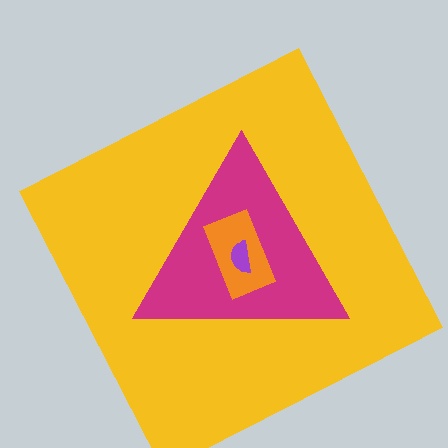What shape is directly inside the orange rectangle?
The purple semicircle.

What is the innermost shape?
The purple semicircle.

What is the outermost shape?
The yellow square.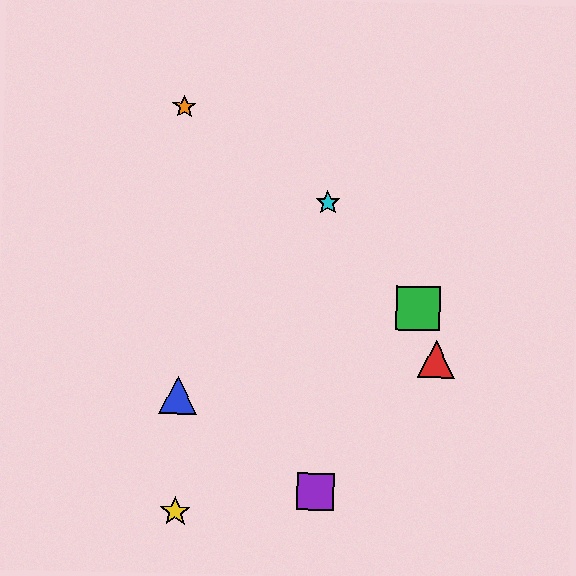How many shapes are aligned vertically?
3 shapes (the blue triangle, the yellow star, the orange star) are aligned vertically.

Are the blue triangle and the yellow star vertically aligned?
Yes, both are at x≈178.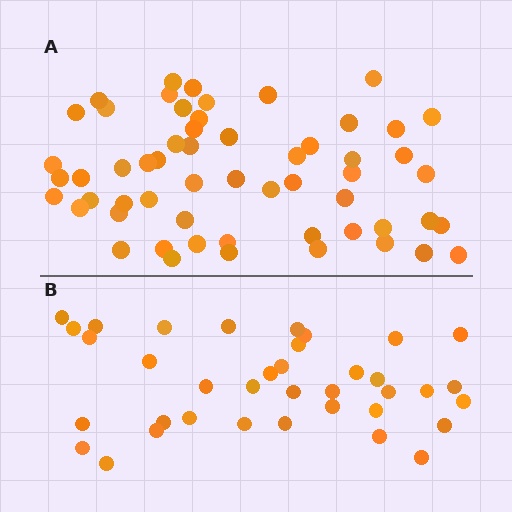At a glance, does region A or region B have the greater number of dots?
Region A (the top region) has more dots.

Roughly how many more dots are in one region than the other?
Region A has approximately 20 more dots than region B.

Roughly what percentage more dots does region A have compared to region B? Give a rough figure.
About 55% more.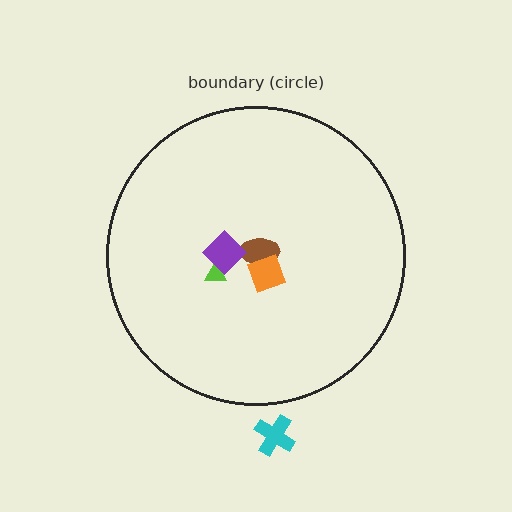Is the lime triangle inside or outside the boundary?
Inside.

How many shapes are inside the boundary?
4 inside, 1 outside.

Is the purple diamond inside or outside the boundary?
Inside.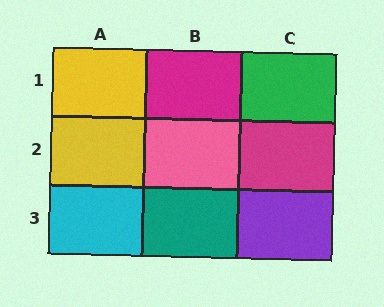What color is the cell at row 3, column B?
Teal.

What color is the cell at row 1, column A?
Yellow.